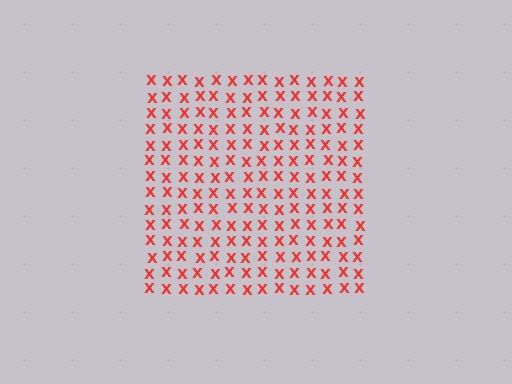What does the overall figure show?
The overall figure shows a square.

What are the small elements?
The small elements are letter X's.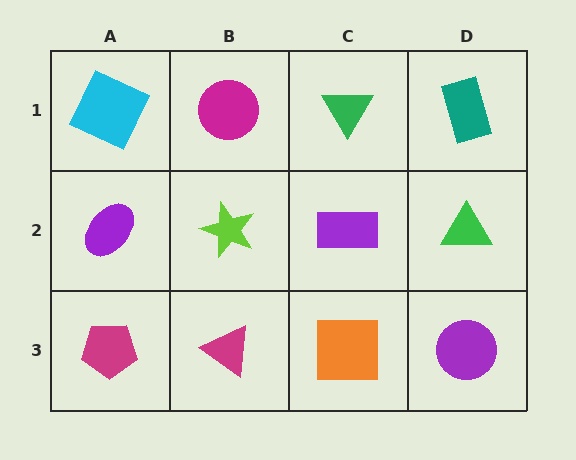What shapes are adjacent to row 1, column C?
A purple rectangle (row 2, column C), a magenta circle (row 1, column B), a teal rectangle (row 1, column D).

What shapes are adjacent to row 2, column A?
A cyan square (row 1, column A), a magenta pentagon (row 3, column A), a lime star (row 2, column B).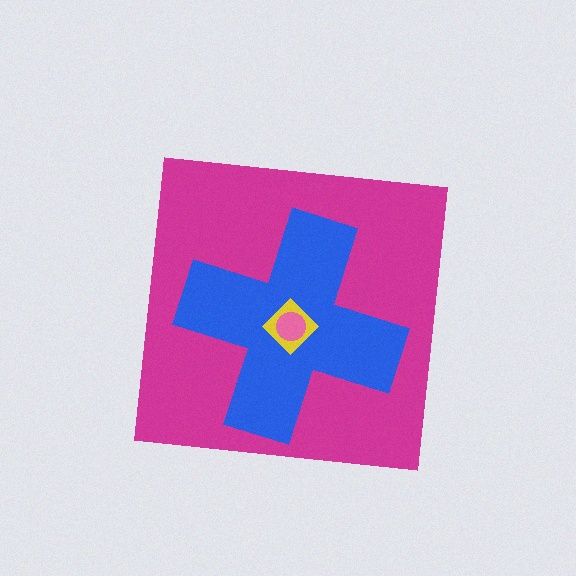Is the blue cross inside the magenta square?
Yes.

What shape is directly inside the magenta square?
The blue cross.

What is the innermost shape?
The pink circle.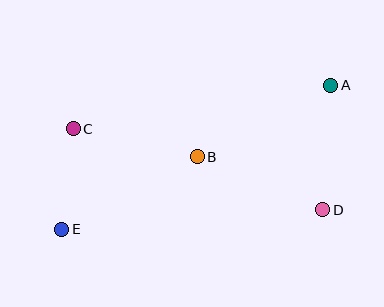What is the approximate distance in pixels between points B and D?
The distance between B and D is approximately 136 pixels.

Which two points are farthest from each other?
Points A and E are farthest from each other.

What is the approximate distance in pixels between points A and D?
The distance between A and D is approximately 125 pixels.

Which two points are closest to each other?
Points C and E are closest to each other.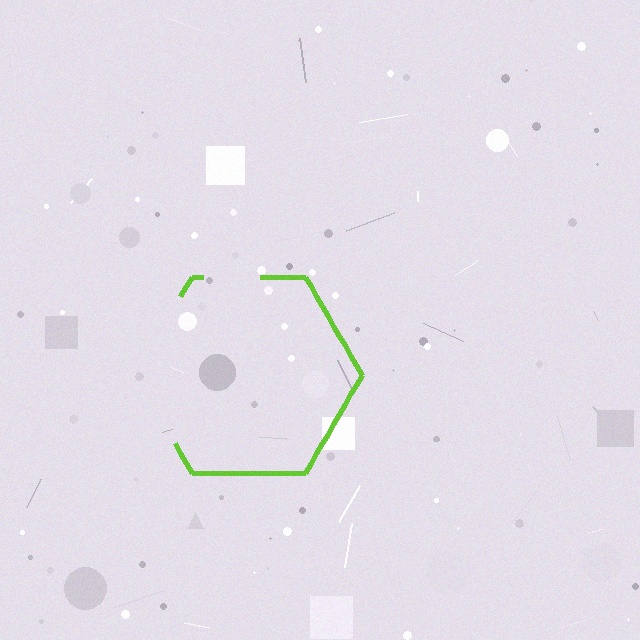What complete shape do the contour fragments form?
The contour fragments form a hexagon.